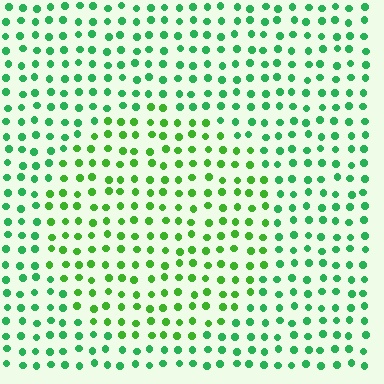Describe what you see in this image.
The image is filled with small green elements in a uniform arrangement. A circle-shaped region is visible where the elements are tinted to a slightly different hue, forming a subtle color boundary.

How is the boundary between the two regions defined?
The boundary is defined purely by a slight shift in hue (about 28 degrees). Spacing, size, and orientation are identical on both sides.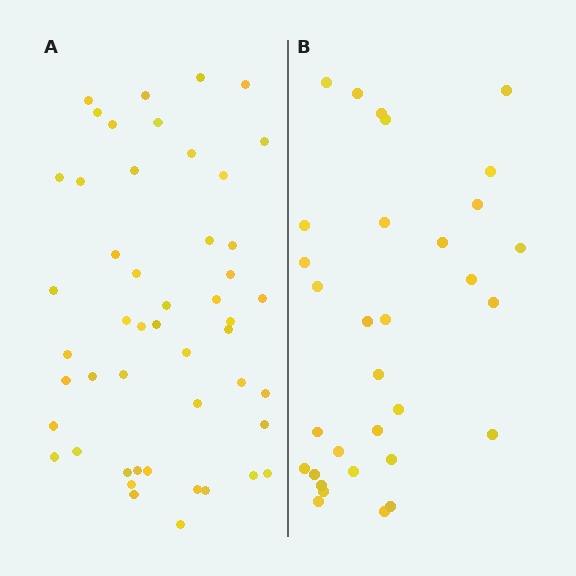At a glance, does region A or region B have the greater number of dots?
Region A (the left region) has more dots.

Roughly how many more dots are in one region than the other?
Region A has approximately 15 more dots than region B.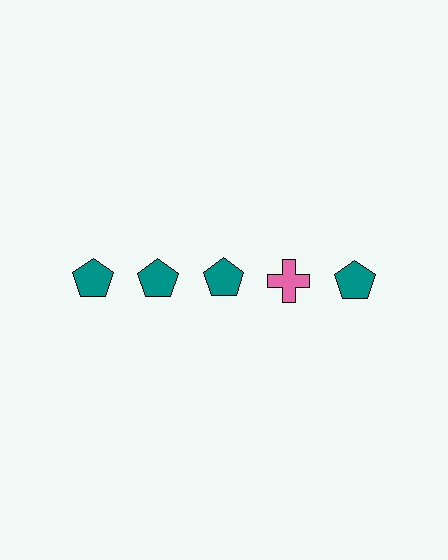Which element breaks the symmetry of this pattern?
The pink cross in the top row, second from right column breaks the symmetry. All other shapes are teal pentagons.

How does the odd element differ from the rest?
It differs in both color (pink instead of teal) and shape (cross instead of pentagon).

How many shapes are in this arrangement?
There are 5 shapes arranged in a grid pattern.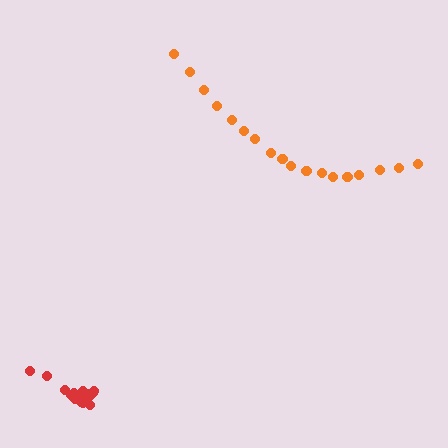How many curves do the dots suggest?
There are 2 distinct paths.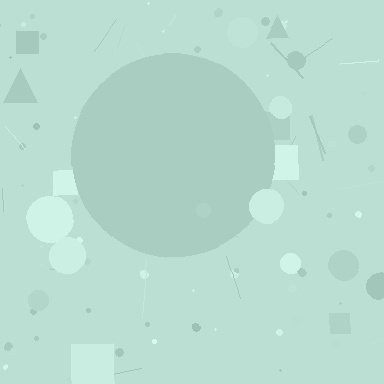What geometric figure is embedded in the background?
A circle is embedded in the background.